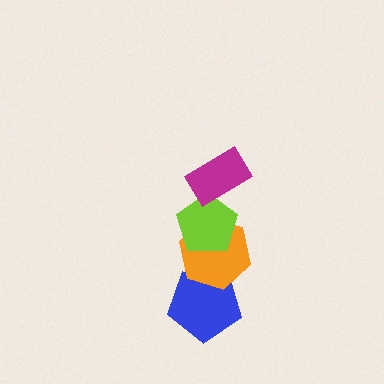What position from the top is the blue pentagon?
The blue pentagon is 4th from the top.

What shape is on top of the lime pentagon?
The magenta rectangle is on top of the lime pentagon.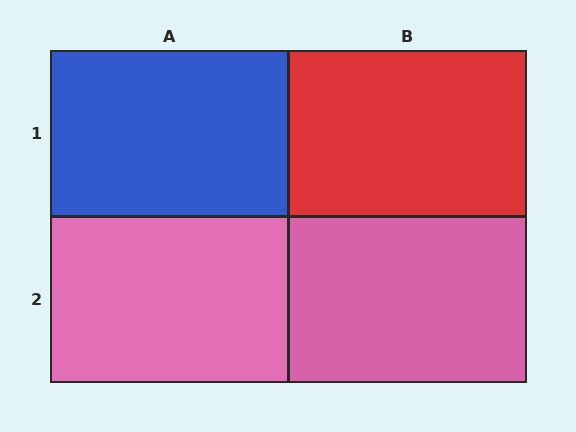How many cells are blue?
1 cell is blue.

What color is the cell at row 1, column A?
Blue.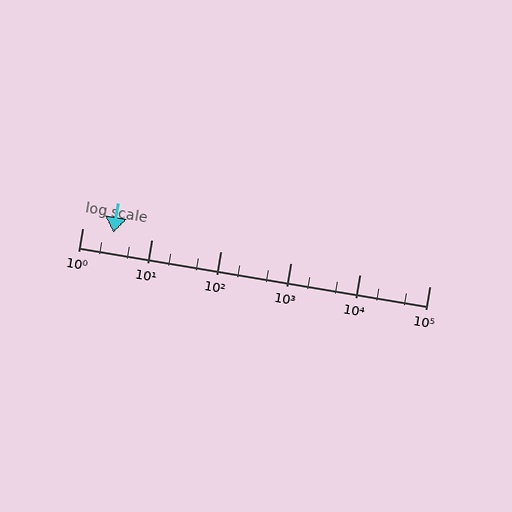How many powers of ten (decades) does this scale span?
The scale spans 5 decades, from 1 to 100000.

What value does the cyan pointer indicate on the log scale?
The pointer indicates approximately 2.8.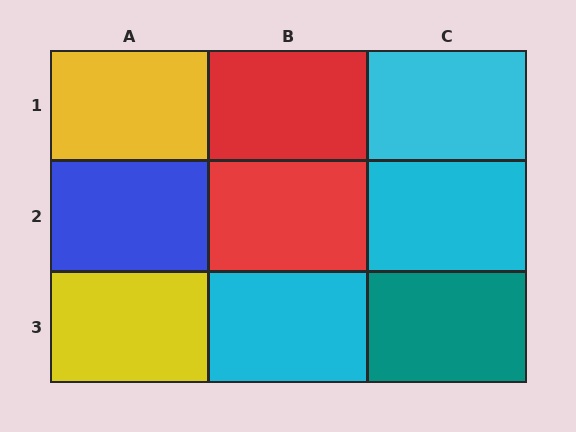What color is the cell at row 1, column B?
Red.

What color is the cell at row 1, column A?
Yellow.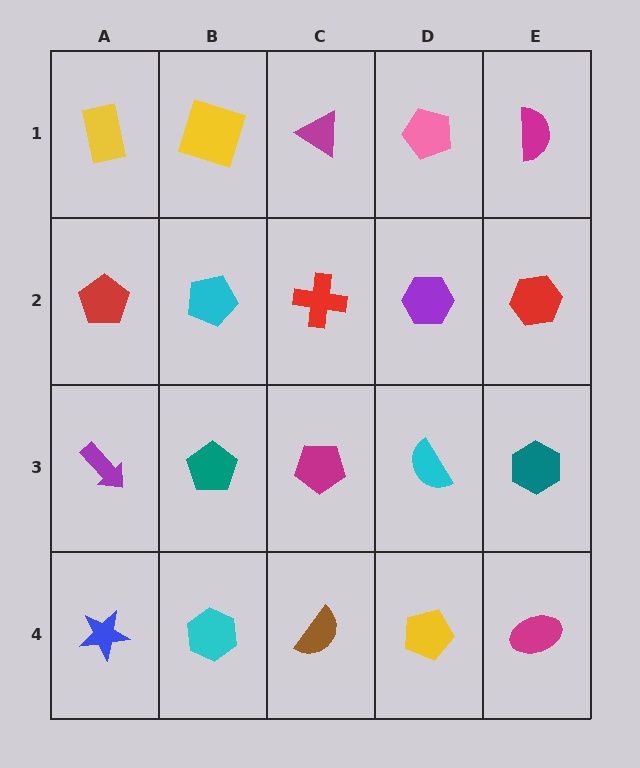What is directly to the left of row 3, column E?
A cyan semicircle.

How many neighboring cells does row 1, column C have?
3.